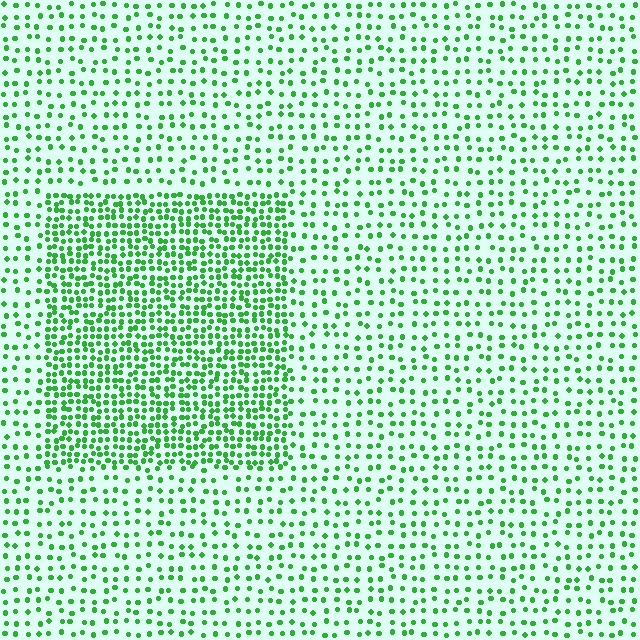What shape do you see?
I see a rectangle.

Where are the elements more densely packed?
The elements are more densely packed inside the rectangle boundary.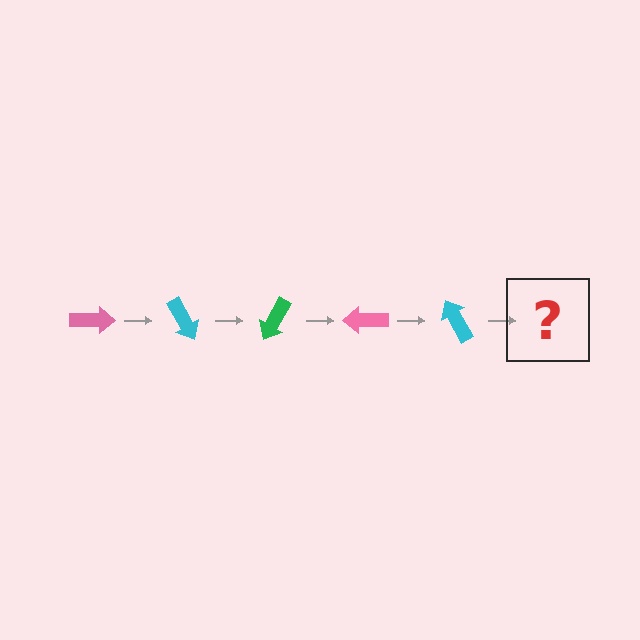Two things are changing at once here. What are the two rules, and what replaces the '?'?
The two rules are that it rotates 60 degrees each step and the color cycles through pink, cyan, and green. The '?' should be a green arrow, rotated 300 degrees from the start.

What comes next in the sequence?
The next element should be a green arrow, rotated 300 degrees from the start.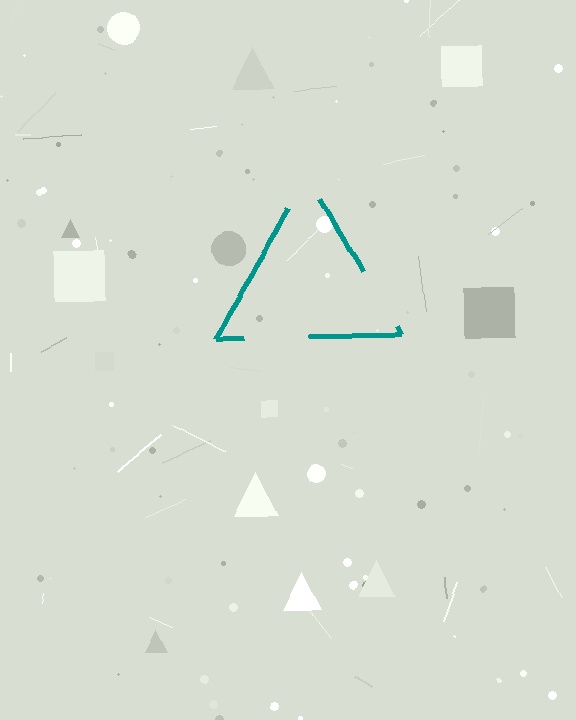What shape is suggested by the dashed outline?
The dashed outline suggests a triangle.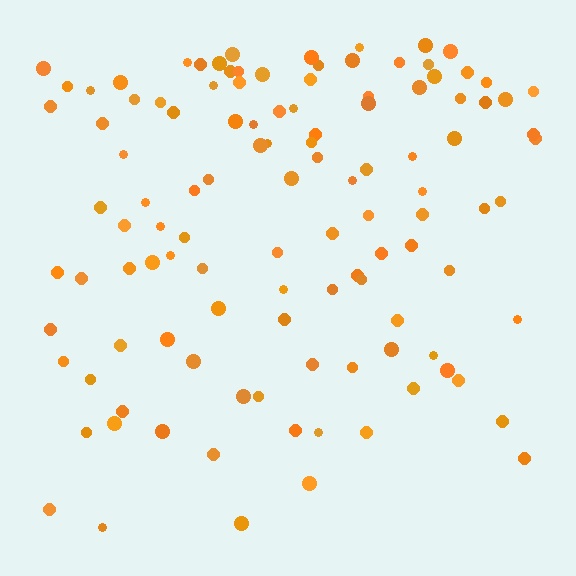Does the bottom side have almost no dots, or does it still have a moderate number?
Still a moderate number, just noticeably fewer than the top.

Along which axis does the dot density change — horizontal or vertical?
Vertical.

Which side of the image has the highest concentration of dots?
The top.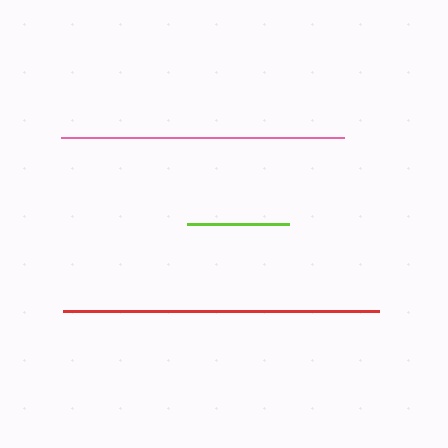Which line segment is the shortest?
The lime line is the shortest at approximately 102 pixels.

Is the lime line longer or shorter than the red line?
The red line is longer than the lime line.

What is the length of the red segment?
The red segment is approximately 316 pixels long.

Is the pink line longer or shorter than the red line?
The red line is longer than the pink line.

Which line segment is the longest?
The red line is the longest at approximately 316 pixels.